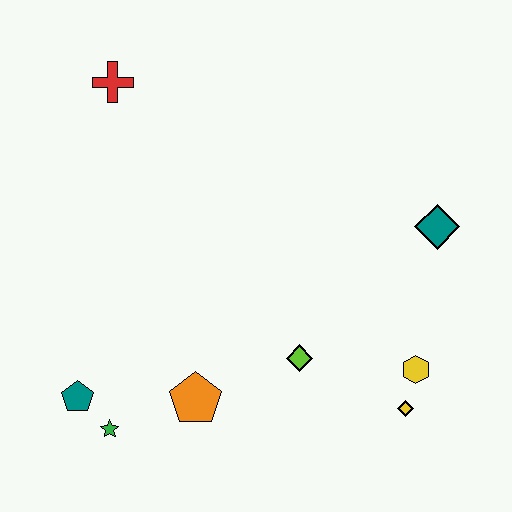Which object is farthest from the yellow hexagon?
The red cross is farthest from the yellow hexagon.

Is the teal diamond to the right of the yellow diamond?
Yes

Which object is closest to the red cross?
The teal pentagon is closest to the red cross.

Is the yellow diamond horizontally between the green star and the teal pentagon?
No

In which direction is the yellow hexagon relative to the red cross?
The yellow hexagon is to the right of the red cross.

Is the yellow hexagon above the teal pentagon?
Yes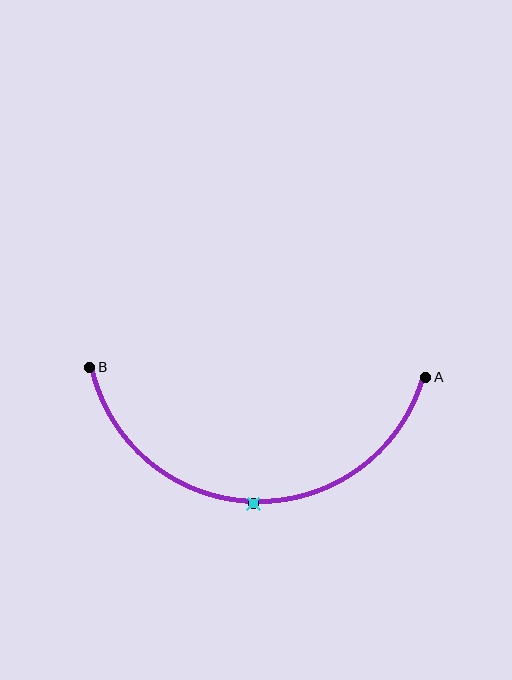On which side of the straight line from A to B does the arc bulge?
The arc bulges below the straight line connecting A and B.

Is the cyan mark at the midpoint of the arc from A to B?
Yes. The cyan mark lies on the arc at equal arc-length from both A and B — it is the arc midpoint.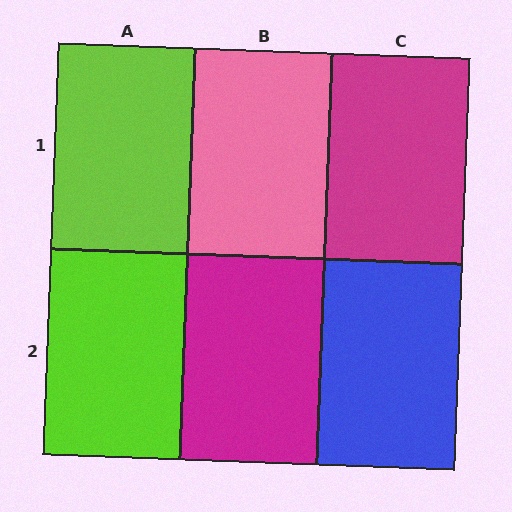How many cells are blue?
1 cell is blue.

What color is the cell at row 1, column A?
Lime.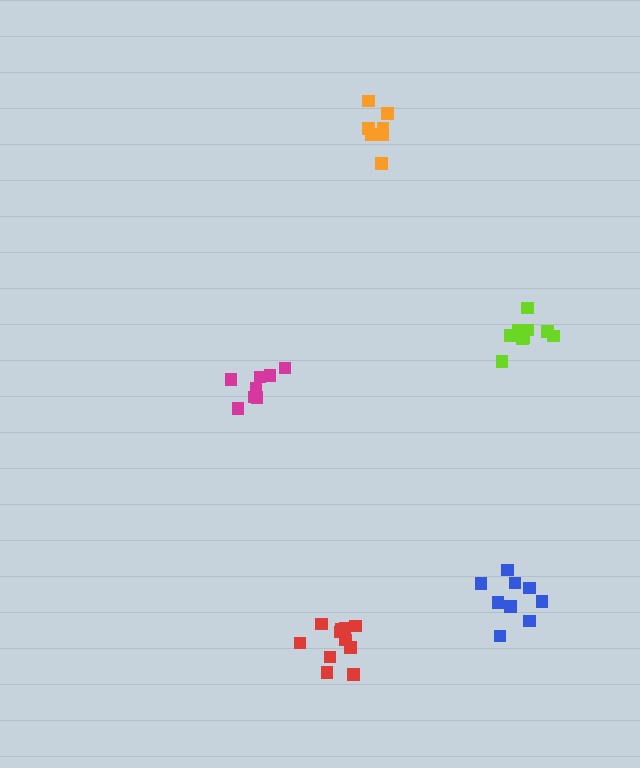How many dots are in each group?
Group 1: 9 dots, Group 2: 8 dots, Group 3: 8 dots, Group 4: 11 dots, Group 5: 9 dots (45 total).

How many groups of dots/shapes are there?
There are 5 groups.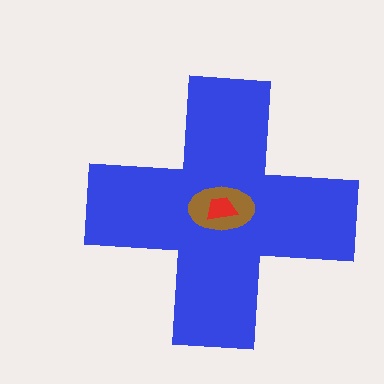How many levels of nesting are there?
3.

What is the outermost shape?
The blue cross.